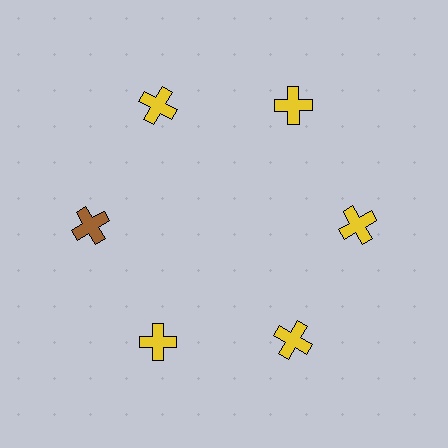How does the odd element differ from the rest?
It has a different color: brown instead of yellow.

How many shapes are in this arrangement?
There are 6 shapes arranged in a ring pattern.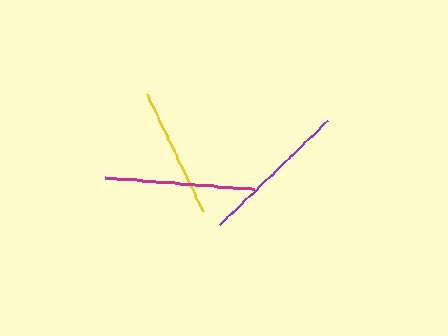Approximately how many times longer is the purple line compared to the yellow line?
The purple line is approximately 1.2 times the length of the yellow line.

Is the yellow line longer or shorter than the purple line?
The purple line is longer than the yellow line.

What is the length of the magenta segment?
The magenta segment is approximately 149 pixels long.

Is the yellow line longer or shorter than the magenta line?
The magenta line is longer than the yellow line.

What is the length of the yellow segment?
The yellow segment is approximately 130 pixels long.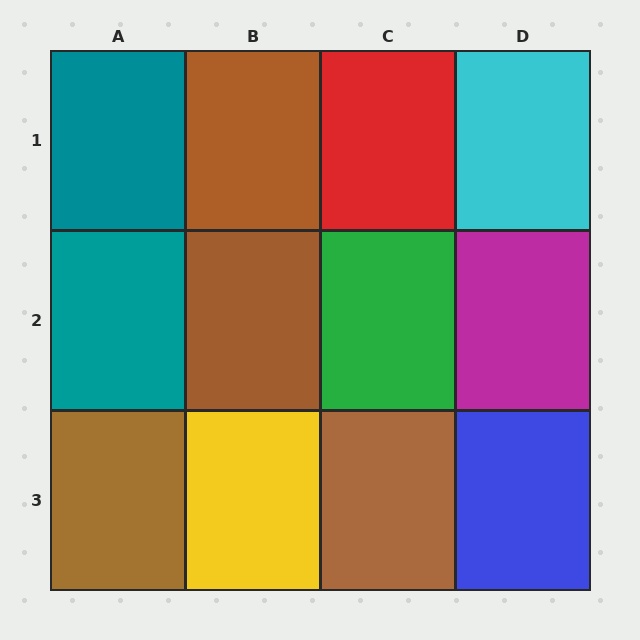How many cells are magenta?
1 cell is magenta.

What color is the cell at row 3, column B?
Yellow.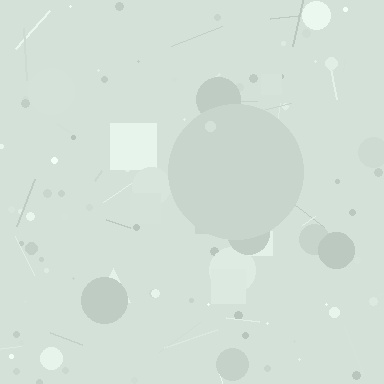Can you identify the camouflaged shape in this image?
The camouflaged shape is a circle.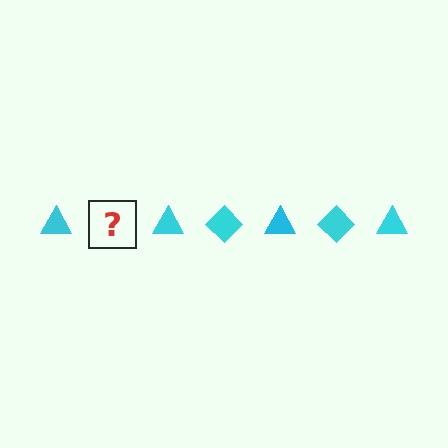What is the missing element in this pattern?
The missing element is a cyan diamond.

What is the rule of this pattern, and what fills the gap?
The rule is that the pattern cycles through triangle, diamond shapes in cyan. The gap should be filled with a cyan diamond.